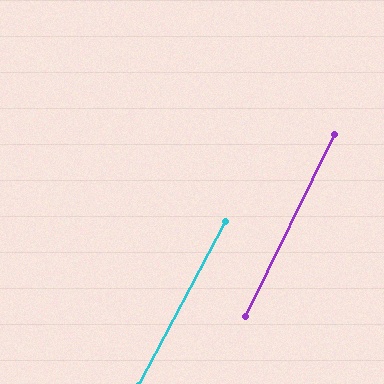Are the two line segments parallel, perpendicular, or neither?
Parallel — their directions differ by only 1.9°.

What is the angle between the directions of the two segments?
Approximately 2 degrees.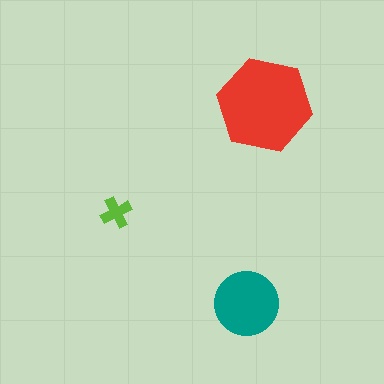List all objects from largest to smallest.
The red hexagon, the teal circle, the lime cross.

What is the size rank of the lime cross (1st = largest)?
3rd.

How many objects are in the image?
There are 3 objects in the image.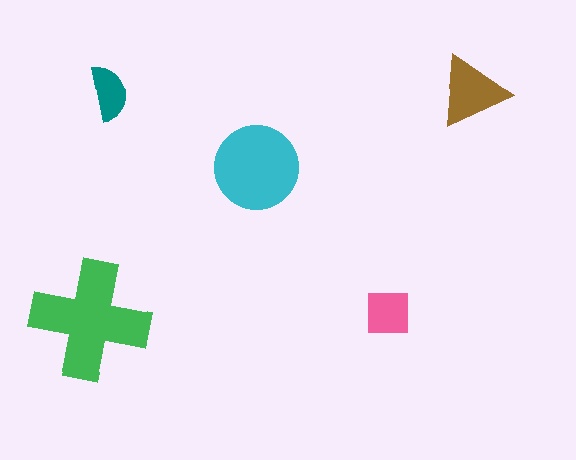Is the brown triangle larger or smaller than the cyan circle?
Smaller.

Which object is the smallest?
The teal semicircle.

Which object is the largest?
The green cross.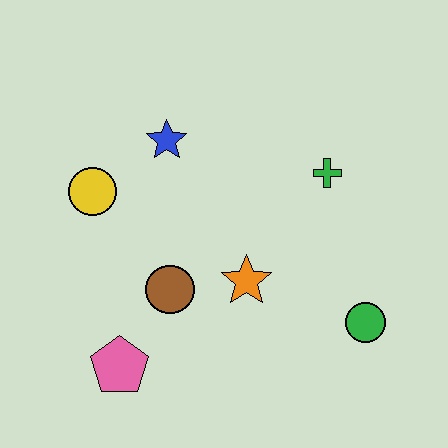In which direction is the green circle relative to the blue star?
The green circle is to the right of the blue star.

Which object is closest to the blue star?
The yellow circle is closest to the blue star.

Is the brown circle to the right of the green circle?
No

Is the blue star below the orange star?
No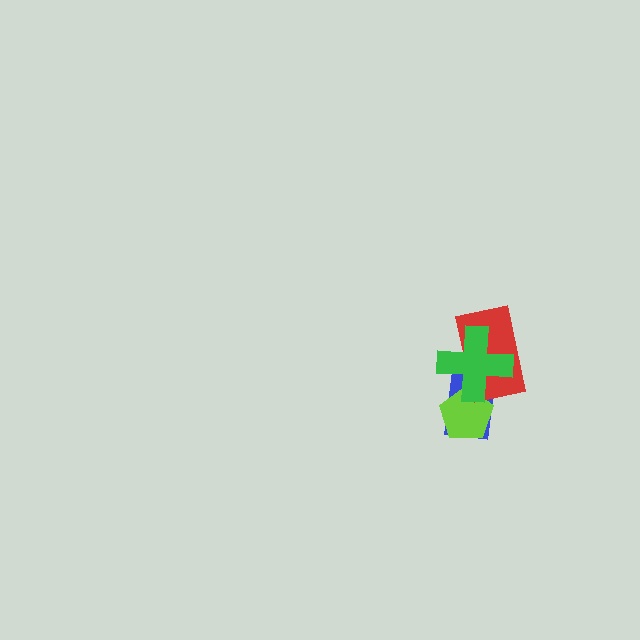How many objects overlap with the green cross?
3 objects overlap with the green cross.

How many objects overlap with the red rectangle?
3 objects overlap with the red rectangle.